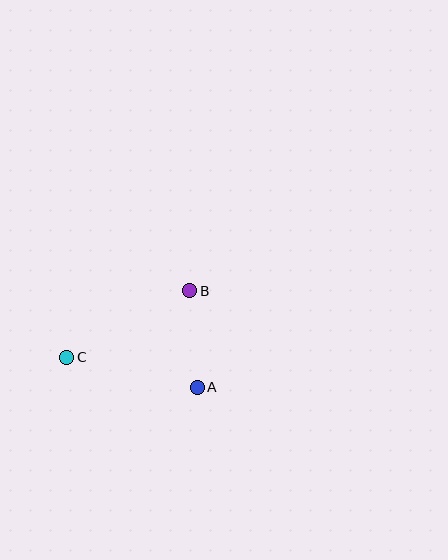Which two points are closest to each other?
Points A and B are closest to each other.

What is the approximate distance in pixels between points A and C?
The distance between A and C is approximately 134 pixels.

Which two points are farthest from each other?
Points B and C are farthest from each other.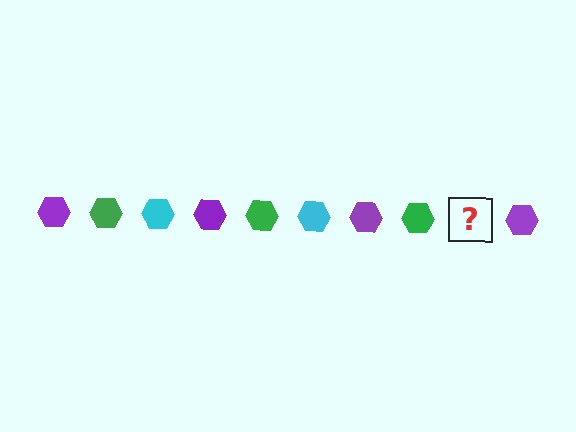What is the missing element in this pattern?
The missing element is a cyan hexagon.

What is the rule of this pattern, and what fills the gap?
The rule is that the pattern cycles through purple, green, cyan hexagons. The gap should be filled with a cyan hexagon.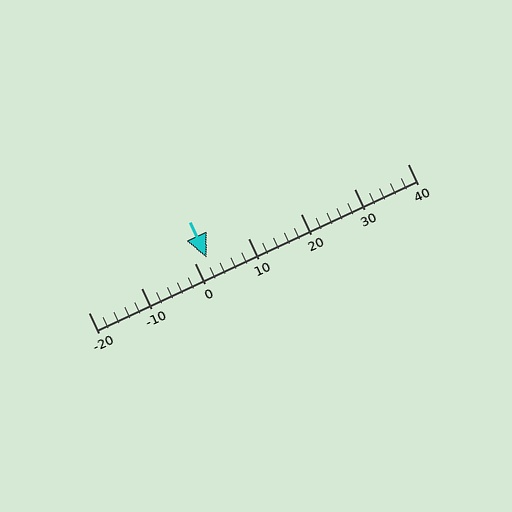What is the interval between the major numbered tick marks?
The major tick marks are spaced 10 units apart.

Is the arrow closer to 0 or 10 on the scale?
The arrow is closer to 0.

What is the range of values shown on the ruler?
The ruler shows values from -20 to 40.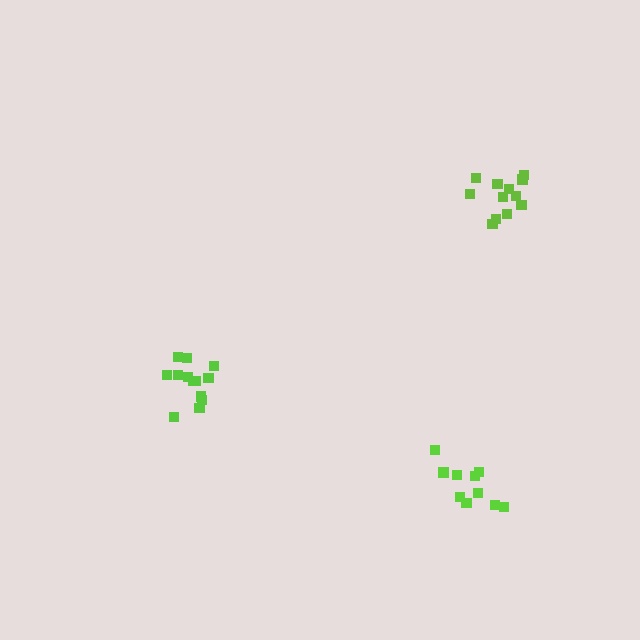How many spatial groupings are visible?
There are 3 spatial groupings.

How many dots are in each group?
Group 1: 12 dots, Group 2: 13 dots, Group 3: 10 dots (35 total).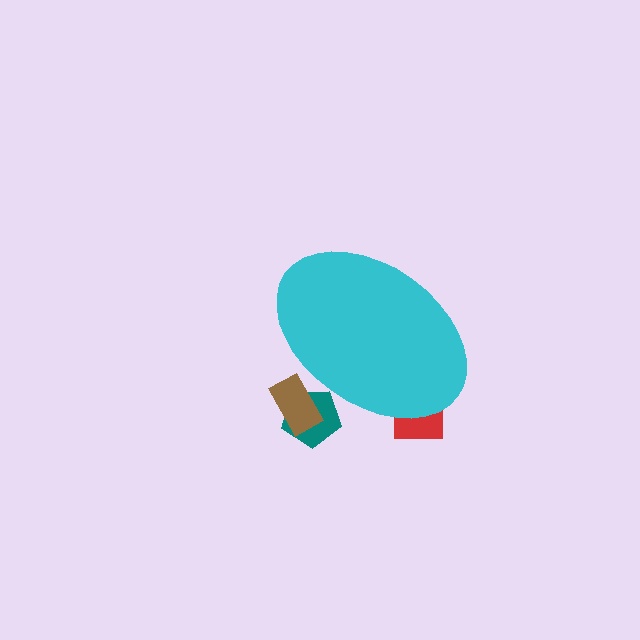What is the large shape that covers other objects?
A cyan ellipse.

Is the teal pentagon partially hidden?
Yes, the teal pentagon is partially hidden behind the cyan ellipse.